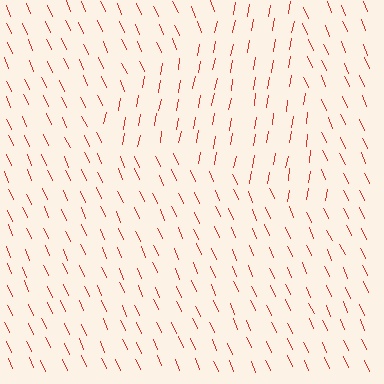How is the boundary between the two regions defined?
The boundary is defined purely by a change in line orientation (approximately 35 degrees difference). All lines are the same color and thickness.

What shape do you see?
I see a triangle.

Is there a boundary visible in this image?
Yes, there is a texture boundary formed by a change in line orientation.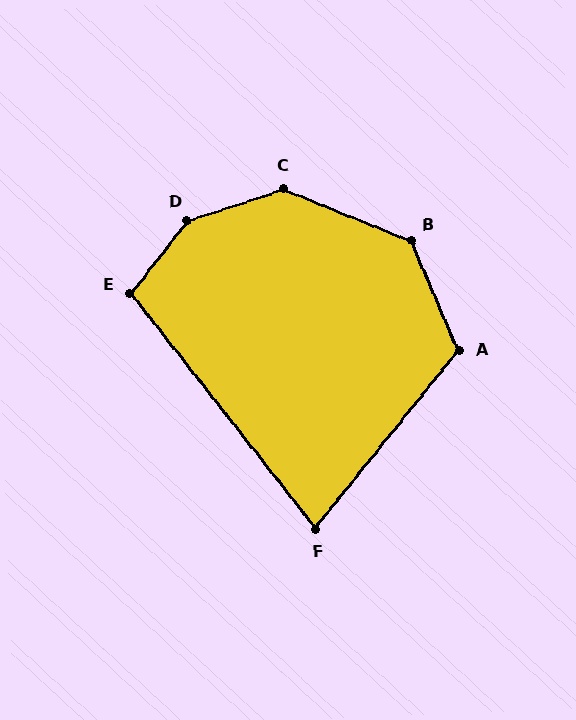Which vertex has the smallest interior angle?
F, at approximately 77 degrees.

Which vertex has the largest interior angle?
D, at approximately 147 degrees.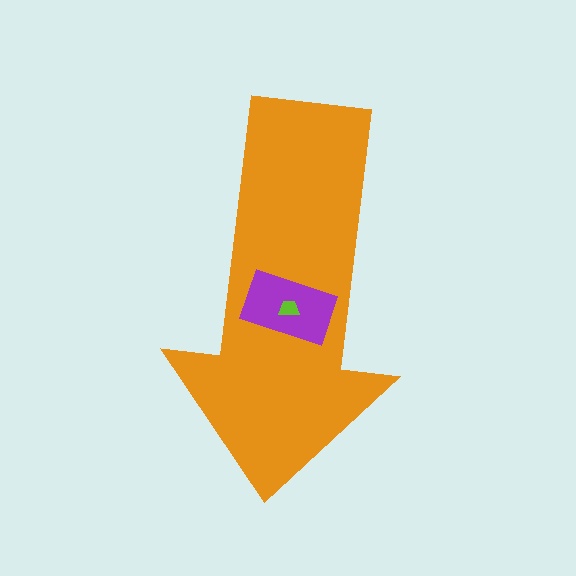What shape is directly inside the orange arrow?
The purple rectangle.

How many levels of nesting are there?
3.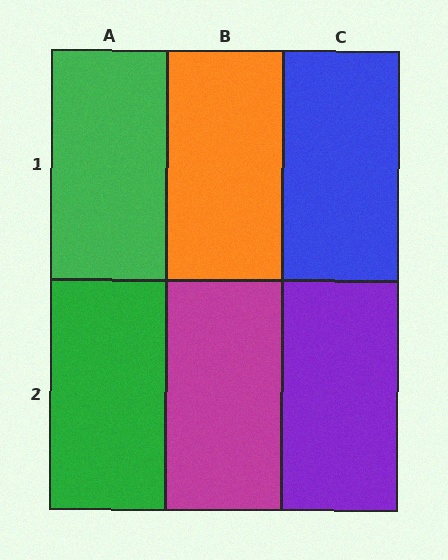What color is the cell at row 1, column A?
Green.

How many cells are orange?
1 cell is orange.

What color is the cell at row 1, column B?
Orange.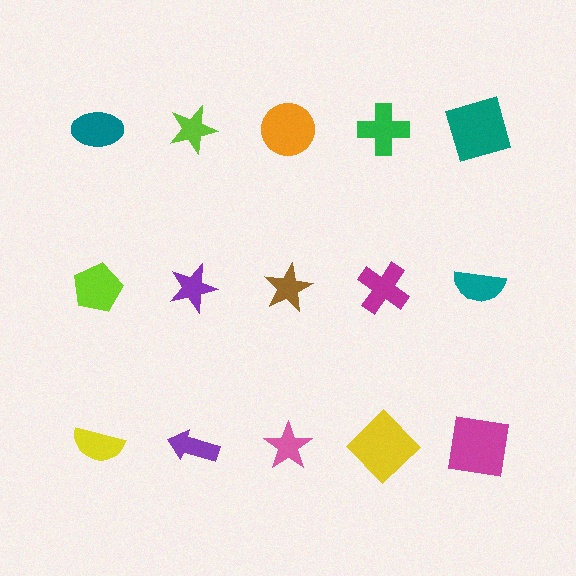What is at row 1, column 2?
A lime star.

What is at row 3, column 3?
A pink star.